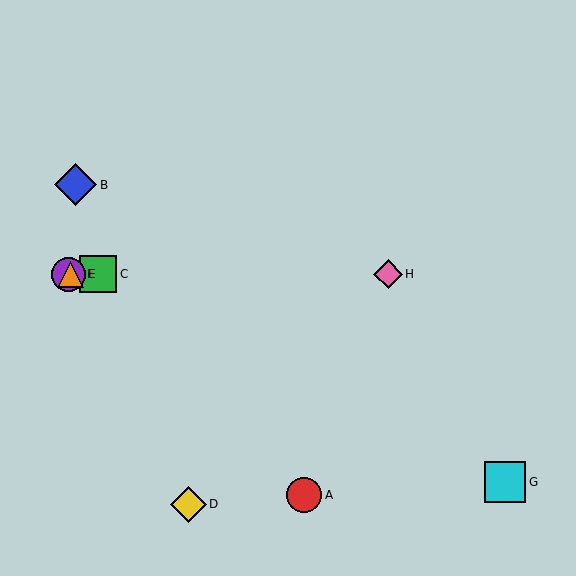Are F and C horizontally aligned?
Yes, both are at y≈274.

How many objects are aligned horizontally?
4 objects (C, E, F, H) are aligned horizontally.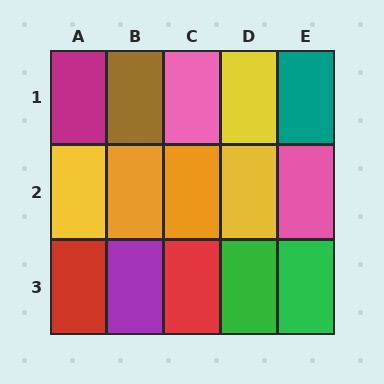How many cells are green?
2 cells are green.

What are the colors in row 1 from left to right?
Magenta, brown, pink, yellow, teal.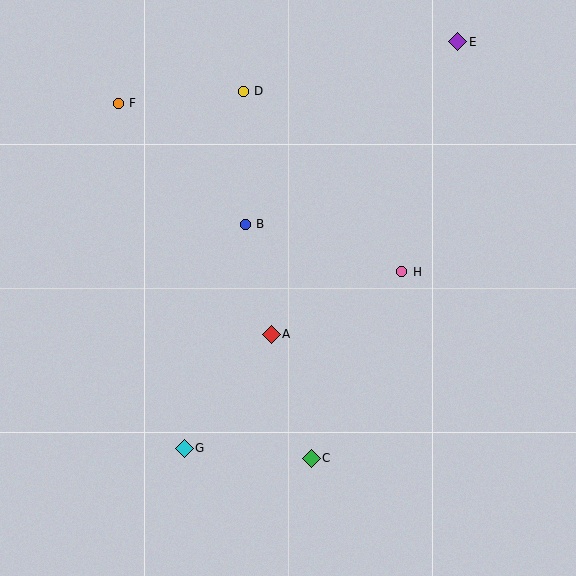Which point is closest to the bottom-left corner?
Point G is closest to the bottom-left corner.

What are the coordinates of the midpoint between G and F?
The midpoint between G and F is at (151, 276).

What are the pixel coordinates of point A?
Point A is at (271, 334).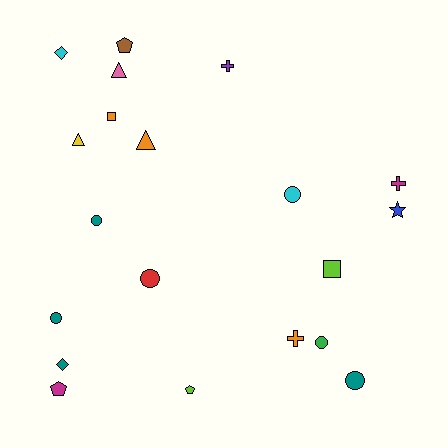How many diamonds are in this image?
There are 2 diamonds.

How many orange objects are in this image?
There are 3 orange objects.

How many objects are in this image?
There are 20 objects.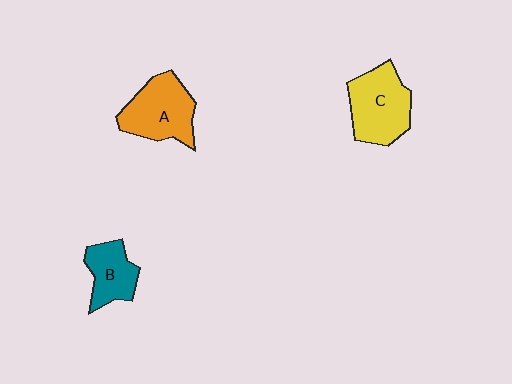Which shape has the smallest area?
Shape B (teal).